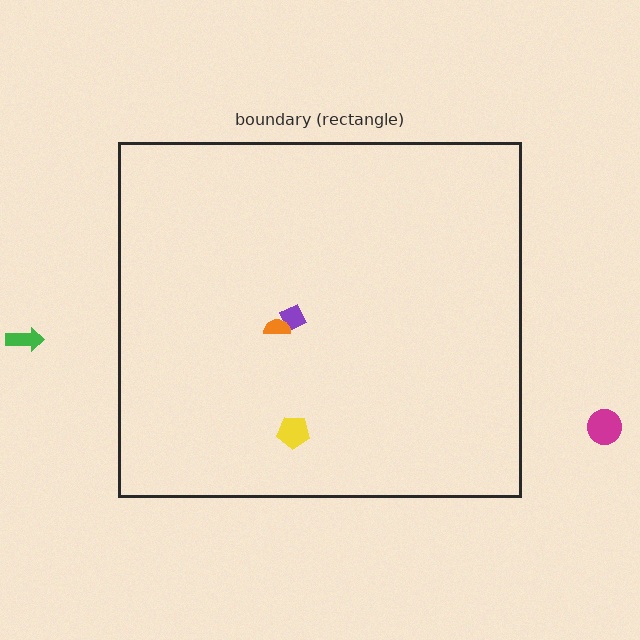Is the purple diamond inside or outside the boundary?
Inside.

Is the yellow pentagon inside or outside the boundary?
Inside.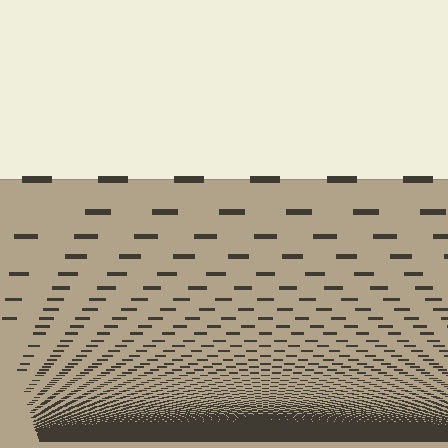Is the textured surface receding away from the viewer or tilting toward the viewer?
The surface appears to tilt toward the viewer. Texture elements get larger and sparser toward the top.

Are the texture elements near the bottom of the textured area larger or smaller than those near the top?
Smaller. The gradient is inverted — elements near the bottom are smaller and denser.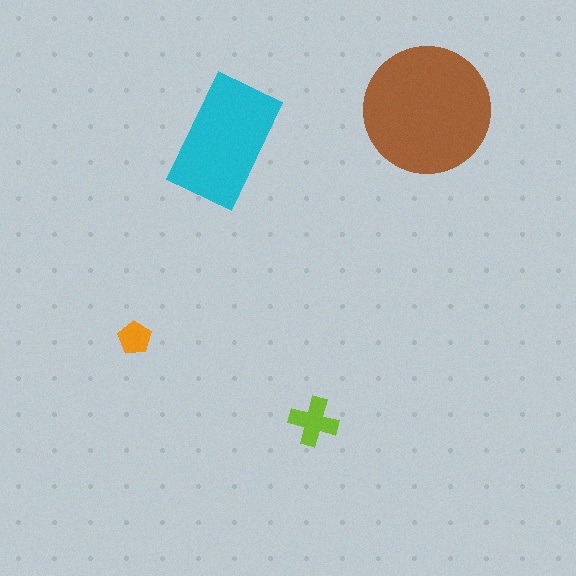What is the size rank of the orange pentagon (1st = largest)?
4th.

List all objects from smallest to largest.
The orange pentagon, the lime cross, the cyan rectangle, the brown circle.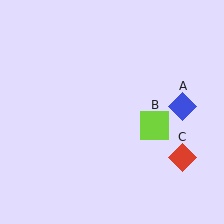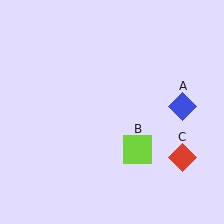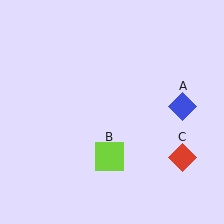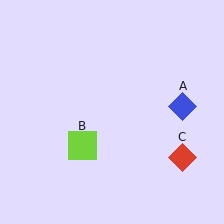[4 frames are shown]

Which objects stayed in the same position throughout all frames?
Blue diamond (object A) and red diamond (object C) remained stationary.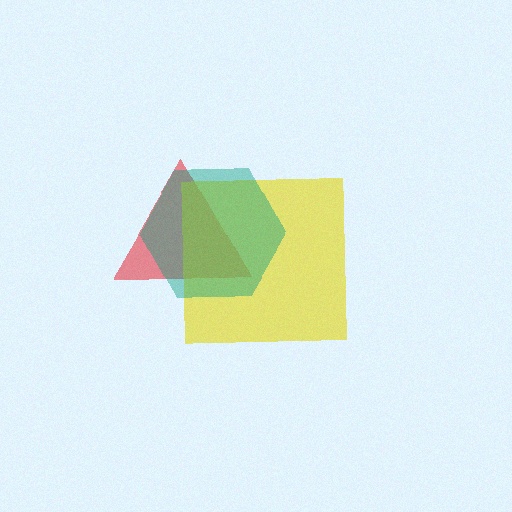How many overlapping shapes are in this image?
There are 3 overlapping shapes in the image.